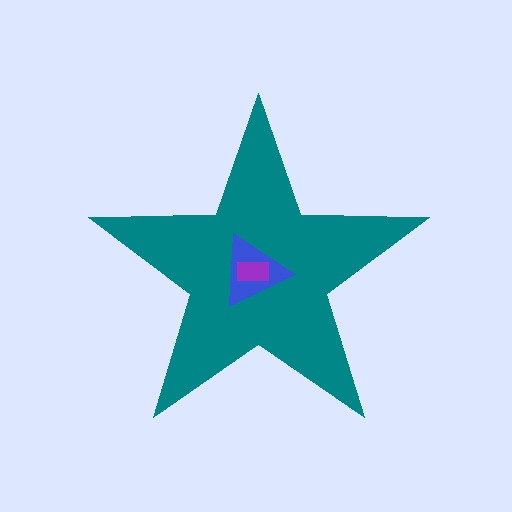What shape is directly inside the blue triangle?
The purple rectangle.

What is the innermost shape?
The purple rectangle.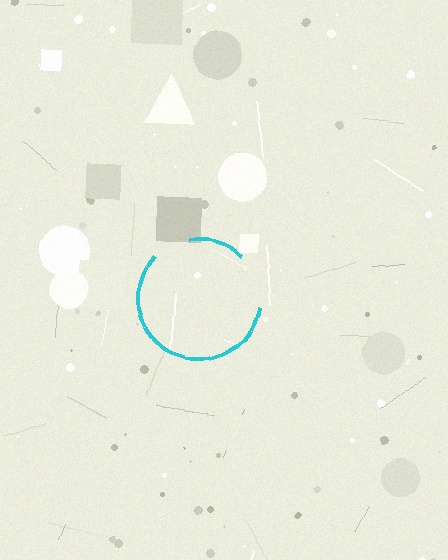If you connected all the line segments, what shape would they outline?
They would outline a circle.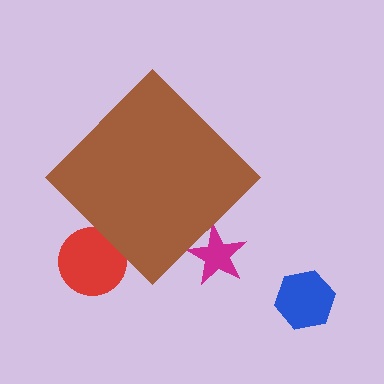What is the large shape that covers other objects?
A brown diamond.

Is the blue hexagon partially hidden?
No, the blue hexagon is fully visible.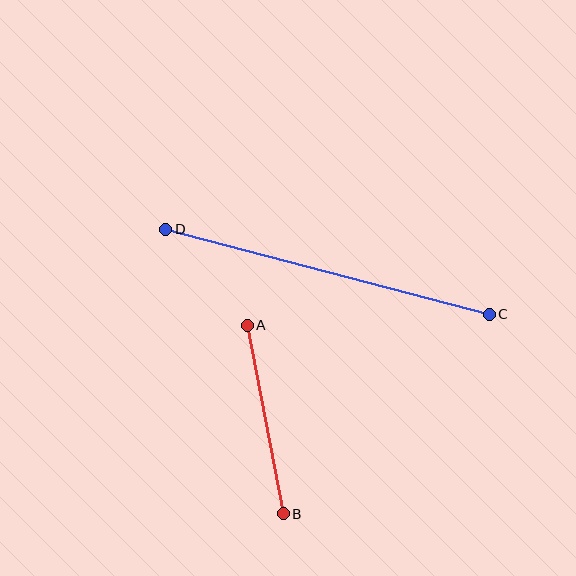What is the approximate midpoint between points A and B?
The midpoint is at approximately (265, 419) pixels.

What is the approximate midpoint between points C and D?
The midpoint is at approximately (328, 272) pixels.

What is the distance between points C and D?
The distance is approximately 334 pixels.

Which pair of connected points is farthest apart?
Points C and D are farthest apart.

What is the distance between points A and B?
The distance is approximately 192 pixels.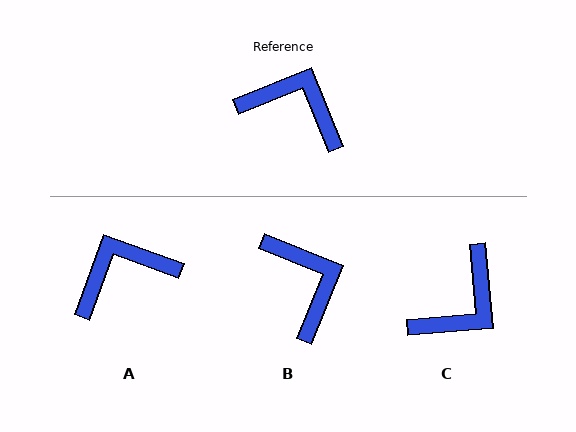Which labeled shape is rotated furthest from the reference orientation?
C, about 107 degrees away.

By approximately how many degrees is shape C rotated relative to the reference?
Approximately 107 degrees clockwise.